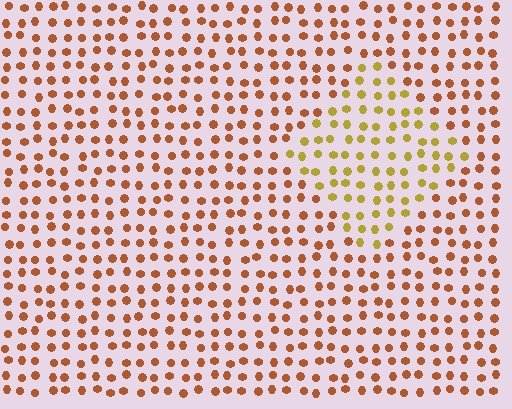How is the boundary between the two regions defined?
The boundary is defined purely by a slight shift in hue (about 35 degrees). Spacing, size, and orientation are identical on both sides.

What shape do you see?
I see a diamond.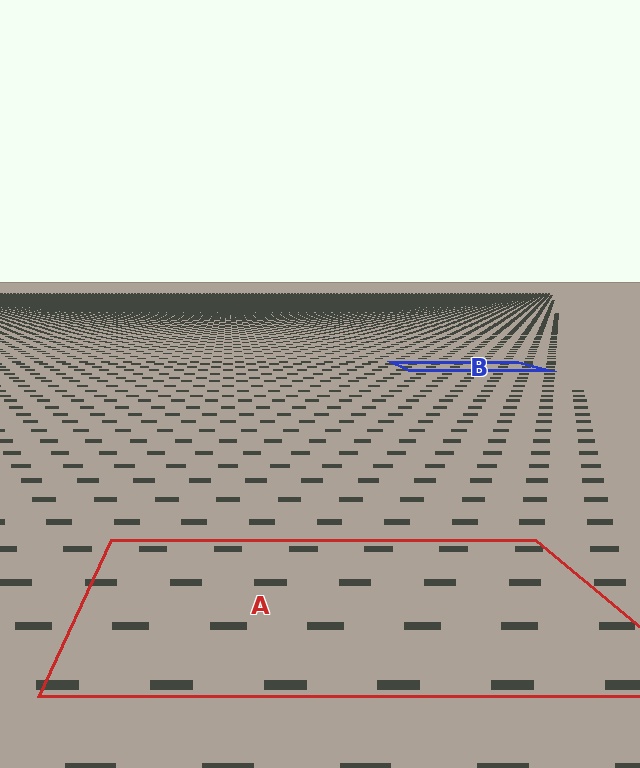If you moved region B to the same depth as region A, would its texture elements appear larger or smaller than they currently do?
They would appear larger. At a closer depth, the same texture elements are projected at a bigger on-screen size.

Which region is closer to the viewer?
Region A is closer. The texture elements there are larger and more spread out.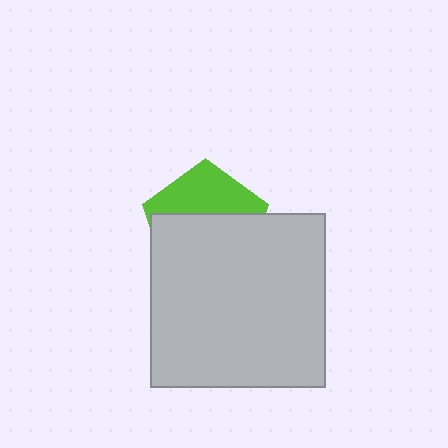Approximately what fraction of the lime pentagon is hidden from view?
Roughly 61% of the lime pentagon is hidden behind the light gray square.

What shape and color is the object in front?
The object in front is a light gray square.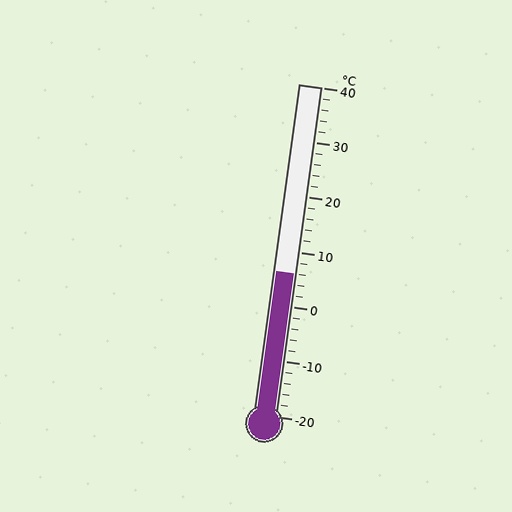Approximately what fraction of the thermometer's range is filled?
The thermometer is filled to approximately 45% of its range.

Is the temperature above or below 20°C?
The temperature is below 20°C.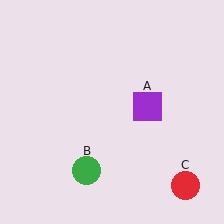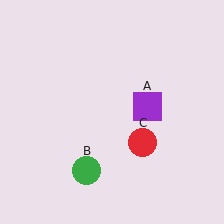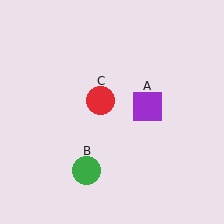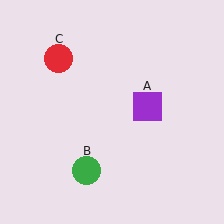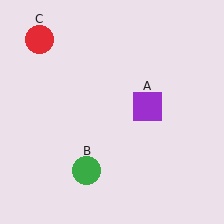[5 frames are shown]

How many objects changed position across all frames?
1 object changed position: red circle (object C).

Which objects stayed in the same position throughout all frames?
Purple square (object A) and green circle (object B) remained stationary.